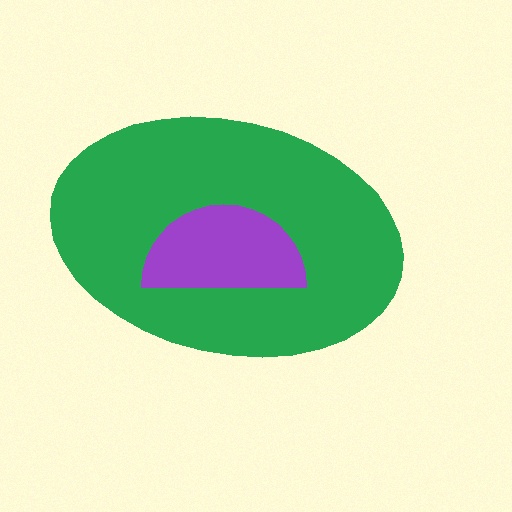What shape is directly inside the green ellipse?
The purple semicircle.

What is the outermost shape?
The green ellipse.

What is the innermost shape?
The purple semicircle.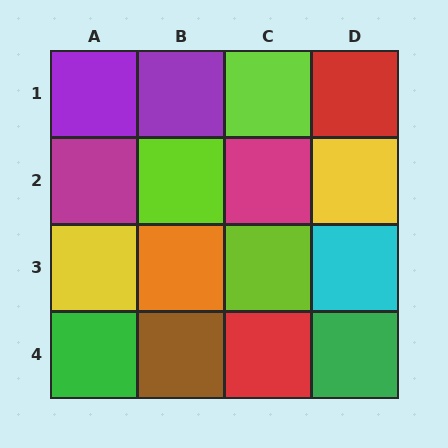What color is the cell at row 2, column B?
Lime.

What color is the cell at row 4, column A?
Green.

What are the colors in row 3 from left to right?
Yellow, orange, lime, cyan.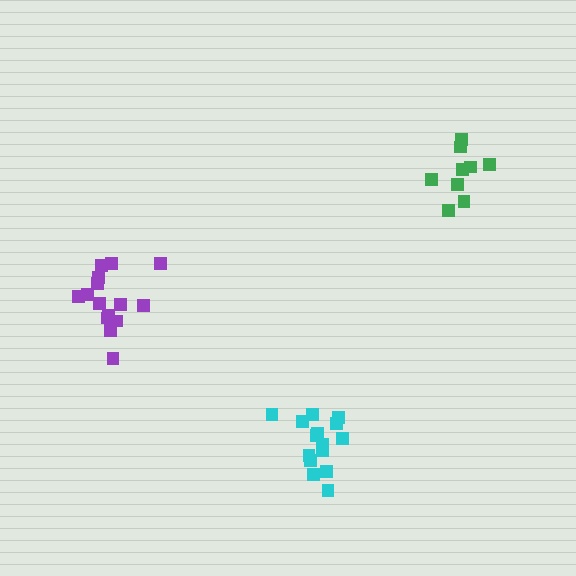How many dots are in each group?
Group 1: 15 dots, Group 2: 15 dots, Group 3: 9 dots (39 total).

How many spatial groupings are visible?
There are 3 spatial groupings.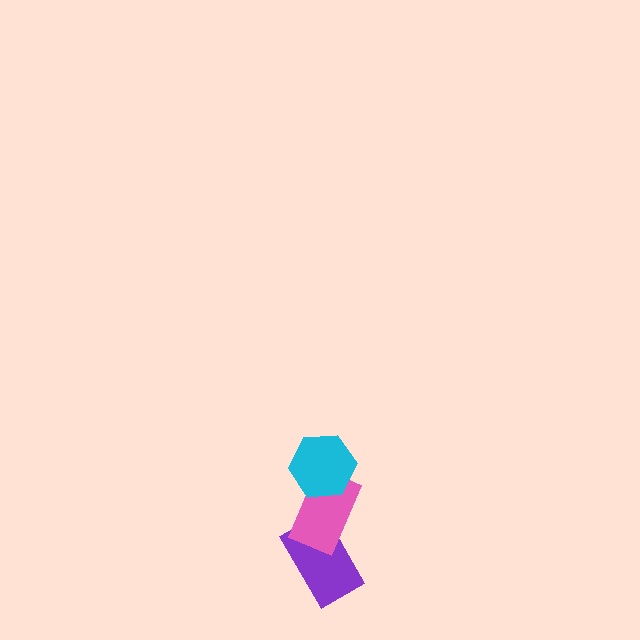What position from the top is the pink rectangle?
The pink rectangle is 2nd from the top.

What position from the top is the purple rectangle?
The purple rectangle is 3rd from the top.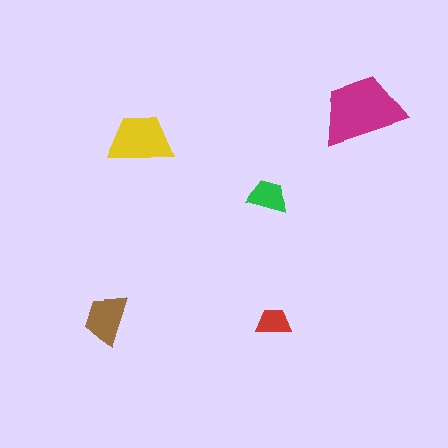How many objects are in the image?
There are 5 objects in the image.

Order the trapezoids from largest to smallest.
the magenta one, the yellow one, the brown one, the green one, the red one.